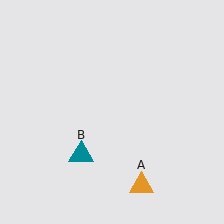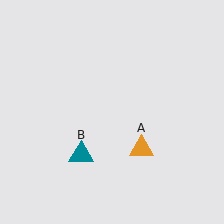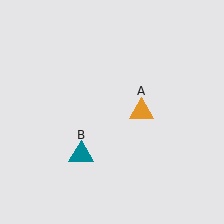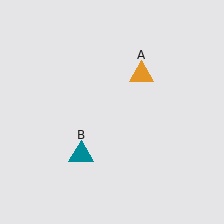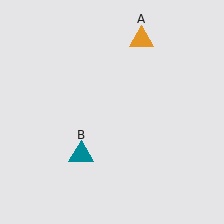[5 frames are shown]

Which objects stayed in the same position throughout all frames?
Teal triangle (object B) remained stationary.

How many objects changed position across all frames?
1 object changed position: orange triangle (object A).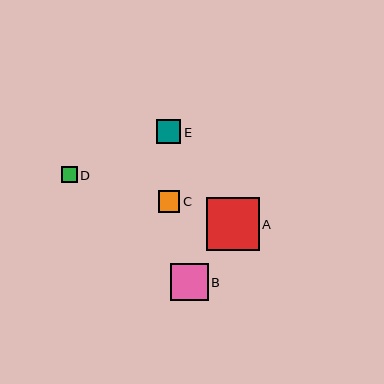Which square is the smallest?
Square D is the smallest with a size of approximately 16 pixels.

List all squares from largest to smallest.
From largest to smallest: A, B, E, C, D.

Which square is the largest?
Square A is the largest with a size of approximately 53 pixels.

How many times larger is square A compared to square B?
Square A is approximately 1.4 times the size of square B.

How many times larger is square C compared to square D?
Square C is approximately 1.3 times the size of square D.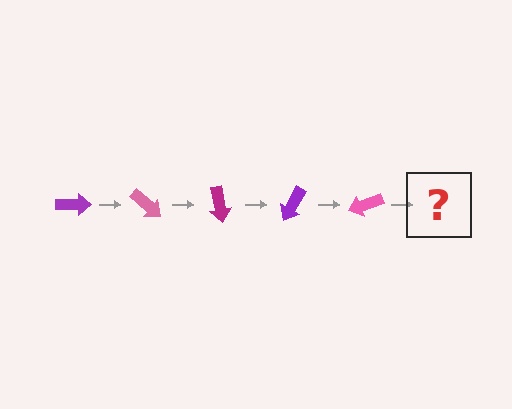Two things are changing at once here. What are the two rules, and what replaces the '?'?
The two rules are that it rotates 40 degrees each step and the color cycles through purple, pink, and magenta. The '?' should be a magenta arrow, rotated 200 degrees from the start.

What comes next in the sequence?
The next element should be a magenta arrow, rotated 200 degrees from the start.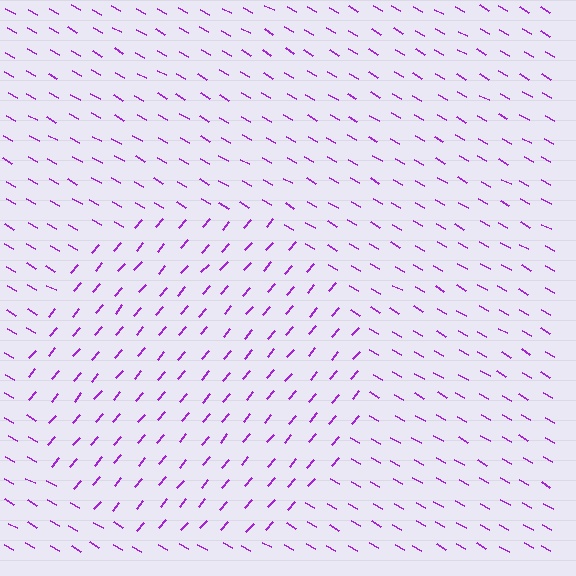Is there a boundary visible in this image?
Yes, there is a texture boundary formed by a change in line orientation.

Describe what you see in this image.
The image is filled with small purple line segments. A circle region in the image has lines oriented differently from the surrounding lines, creating a visible texture boundary.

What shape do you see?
I see a circle.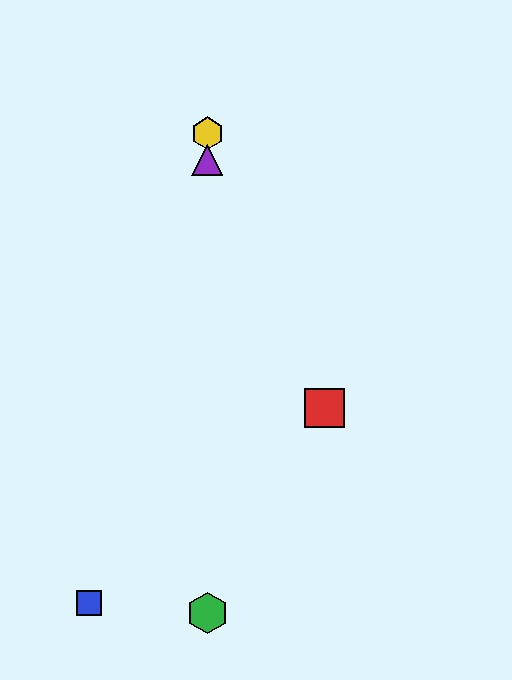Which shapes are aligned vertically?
The green hexagon, the yellow hexagon, the purple triangle are aligned vertically.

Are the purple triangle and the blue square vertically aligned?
No, the purple triangle is at x≈207 and the blue square is at x≈89.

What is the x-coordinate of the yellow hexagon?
The yellow hexagon is at x≈207.